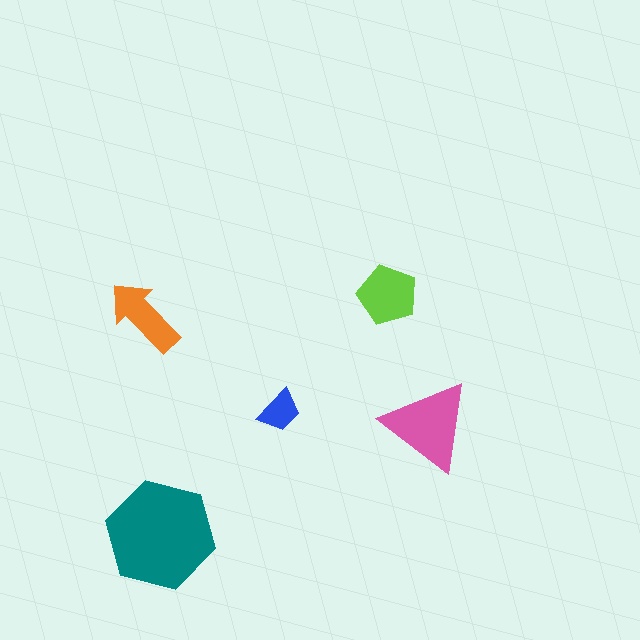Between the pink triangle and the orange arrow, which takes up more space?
The pink triangle.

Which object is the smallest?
The blue trapezoid.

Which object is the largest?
The teal hexagon.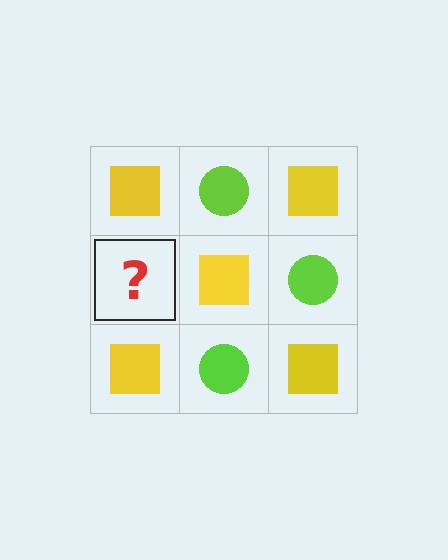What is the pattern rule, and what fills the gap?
The rule is that it alternates yellow square and lime circle in a checkerboard pattern. The gap should be filled with a lime circle.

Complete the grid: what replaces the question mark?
The question mark should be replaced with a lime circle.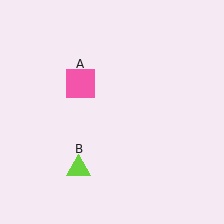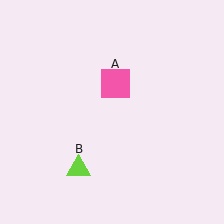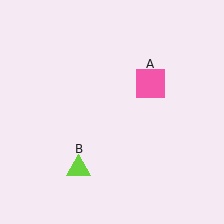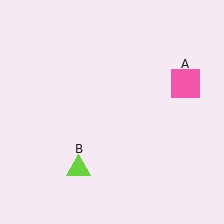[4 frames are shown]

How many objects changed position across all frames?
1 object changed position: pink square (object A).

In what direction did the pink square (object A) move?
The pink square (object A) moved right.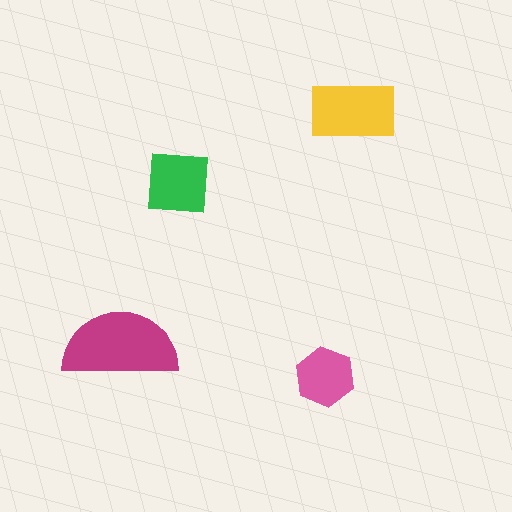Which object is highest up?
The yellow rectangle is topmost.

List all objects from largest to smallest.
The magenta semicircle, the yellow rectangle, the green square, the pink hexagon.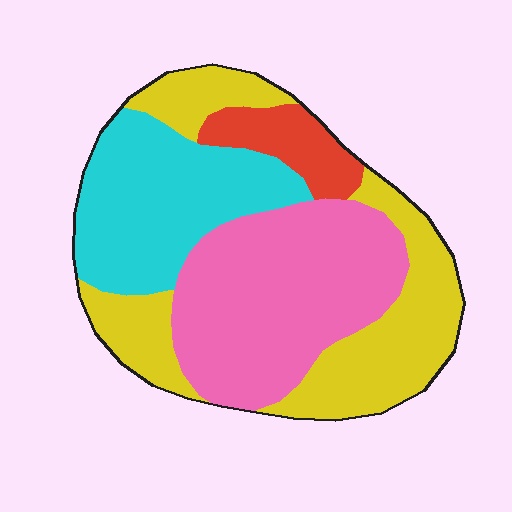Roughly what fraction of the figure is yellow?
Yellow covers around 30% of the figure.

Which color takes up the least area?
Red, at roughly 10%.